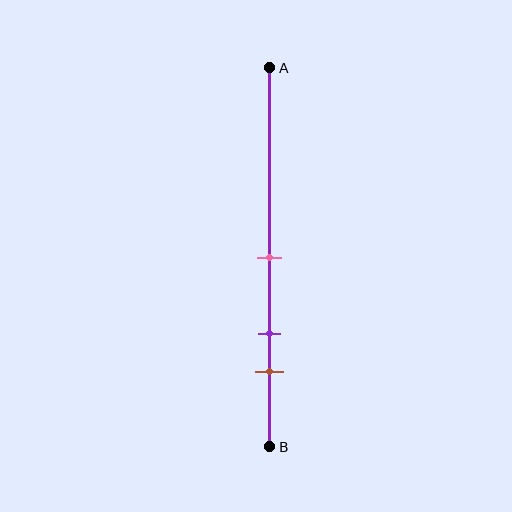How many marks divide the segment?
There are 3 marks dividing the segment.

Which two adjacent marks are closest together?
The purple and brown marks are the closest adjacent pair.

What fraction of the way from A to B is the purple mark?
The purple mark is approximately 70% (0.7) of the way from A to B.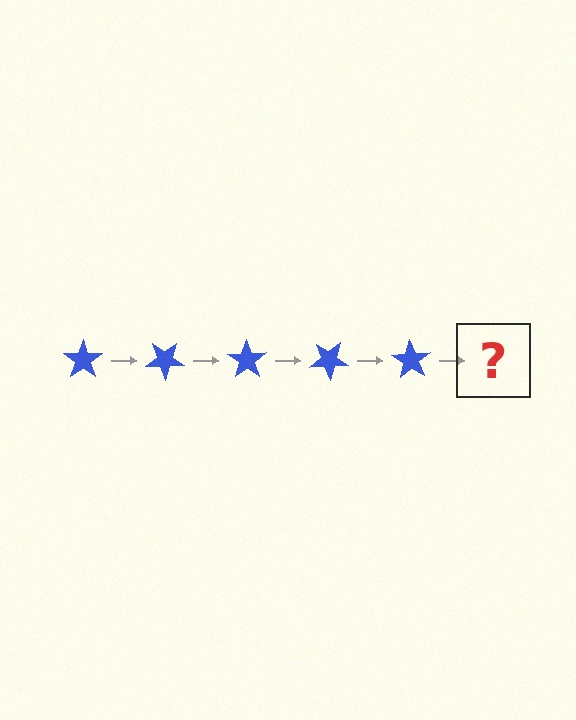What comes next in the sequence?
The next element should be a blue star rotated 175 degrees.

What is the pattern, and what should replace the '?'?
The pattern is that the star rotates 35 degrees each step. The '?' should be a blue star rotated 175 degrees.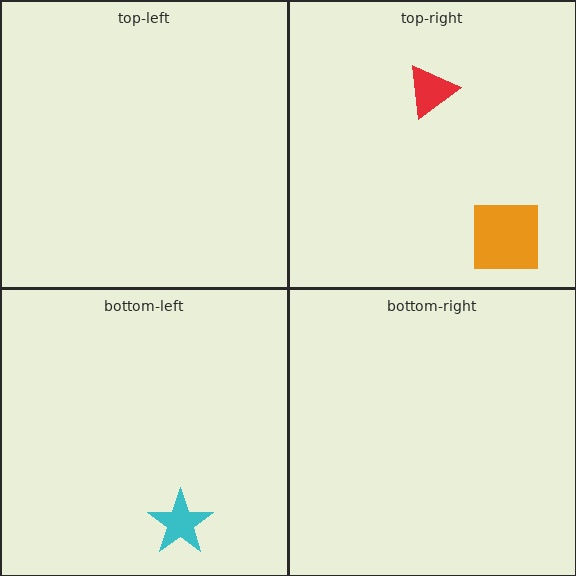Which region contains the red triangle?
The top-right region.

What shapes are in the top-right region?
The red triangle, the orange square.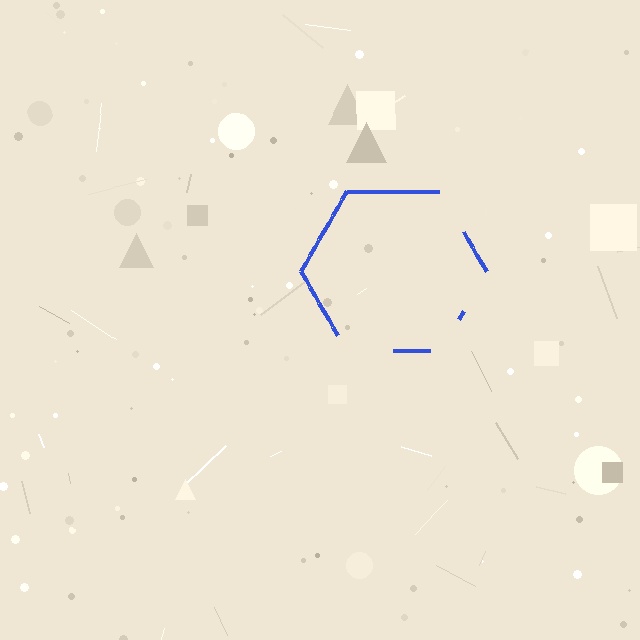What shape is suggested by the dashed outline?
The dashed outline suggests a hexagon.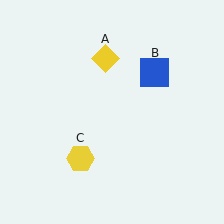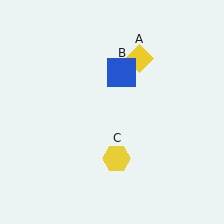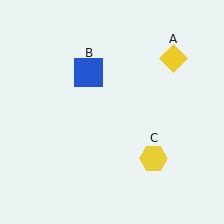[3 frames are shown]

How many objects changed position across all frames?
3 objects changed position: yellow diamond (object A), blue square (object B), yellow hexagon (object C).